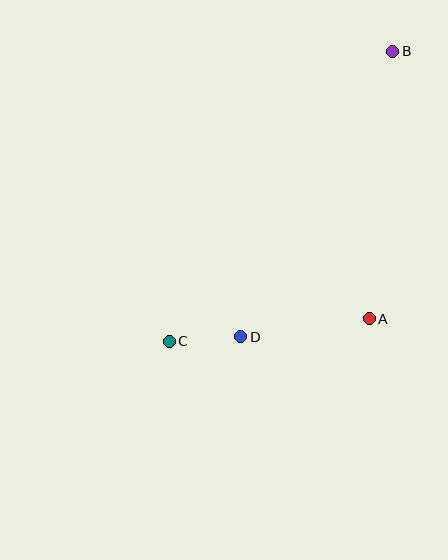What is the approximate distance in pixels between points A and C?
The distance between A and C is approximately 201 pixels.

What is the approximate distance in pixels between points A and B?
The distance between A and B is approximately 269 pixels.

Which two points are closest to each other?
Points C and D are closest to each other.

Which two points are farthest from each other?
Points B and C are farthest from each other.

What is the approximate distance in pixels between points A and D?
The distance between A and D is approximately 130 pixels.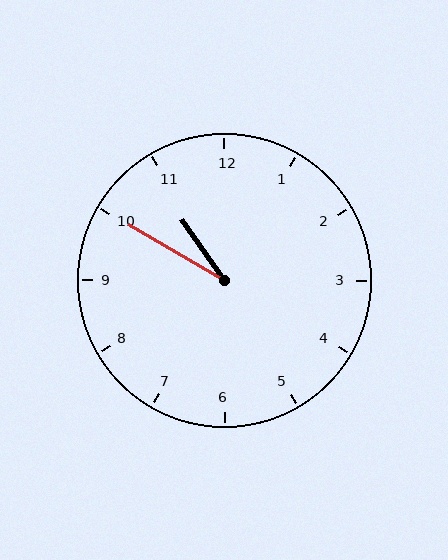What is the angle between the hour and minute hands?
Approximately 25 degrees.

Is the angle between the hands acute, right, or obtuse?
It is acute.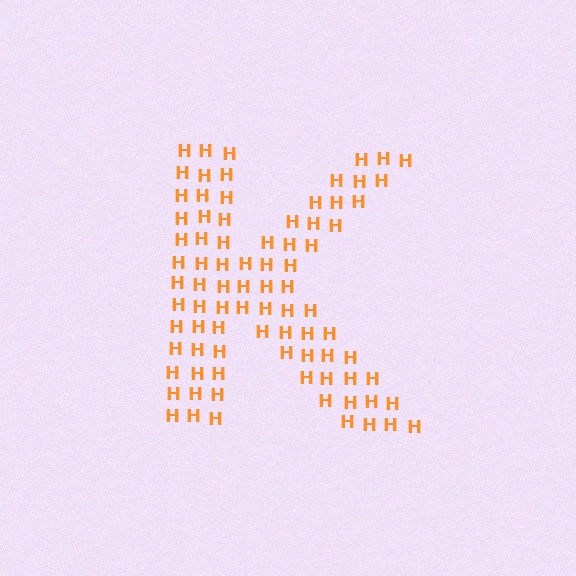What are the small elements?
The small elements are letter H's.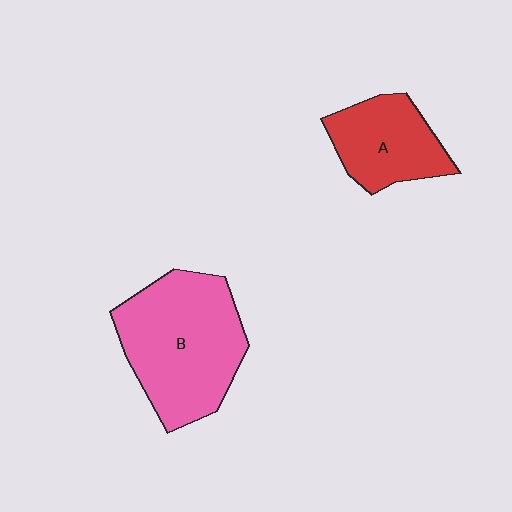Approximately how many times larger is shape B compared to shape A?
Approximately 1.8 times.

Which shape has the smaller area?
Shape A (red).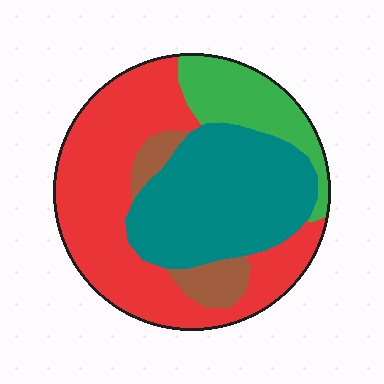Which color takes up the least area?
Brown, at roughly 10%.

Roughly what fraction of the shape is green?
Green takes up about one sixth (1/6) of the shape.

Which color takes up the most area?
Red, at roughly 45%.